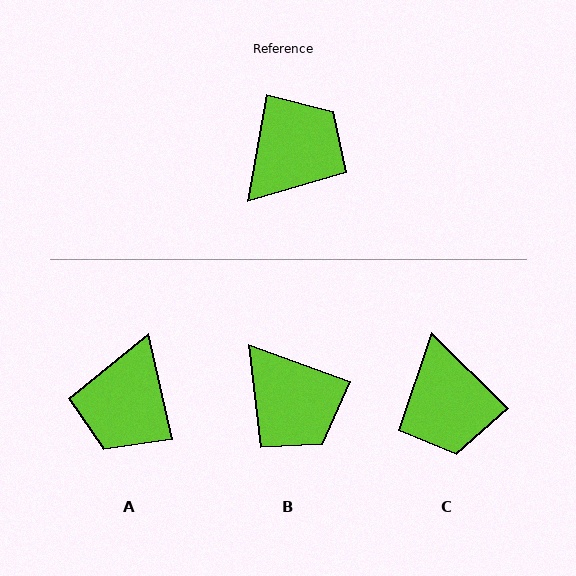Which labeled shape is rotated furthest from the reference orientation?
A, about 157 degrees away.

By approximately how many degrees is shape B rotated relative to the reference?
Approximately 100 degrees clockwise.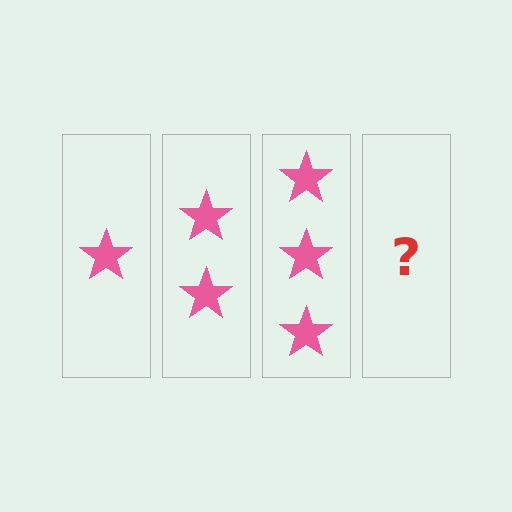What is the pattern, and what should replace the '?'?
The pattern is that each step adds one more star. The '?' should be 4 stars.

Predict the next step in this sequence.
The next step is 4 stars.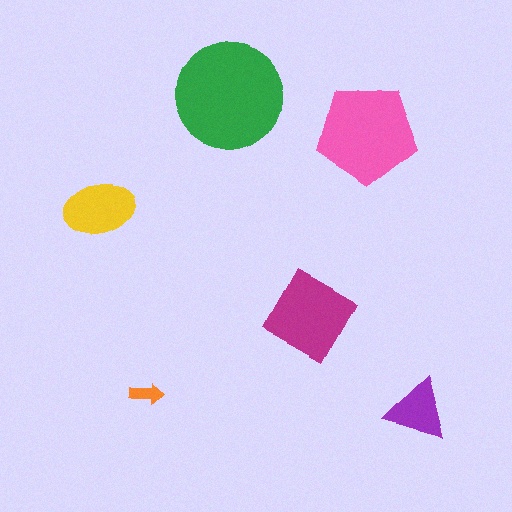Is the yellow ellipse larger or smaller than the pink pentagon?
Smaller.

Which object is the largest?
The green circle.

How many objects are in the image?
There are 6 objects in the image.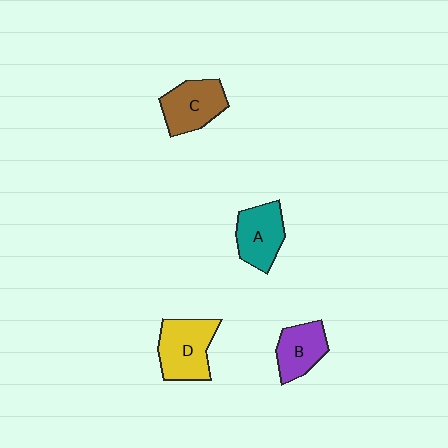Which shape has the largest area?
Shape D (yellow).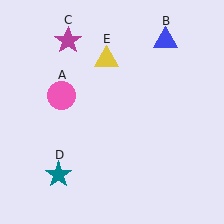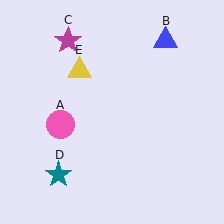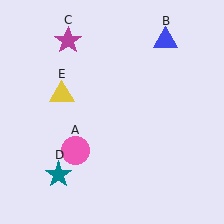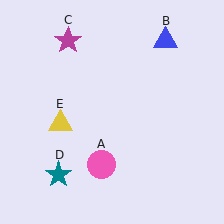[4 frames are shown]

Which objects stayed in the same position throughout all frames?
Blue triangle (object B) and magenta star (object C) and teal star (object D) remained stationary.